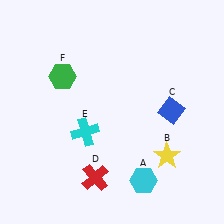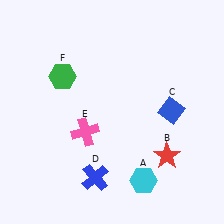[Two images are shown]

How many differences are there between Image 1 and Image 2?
There are 3 differences between the two images.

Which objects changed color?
B changed from yellow to red. D changed from red to blue. E changed from cyan to pink.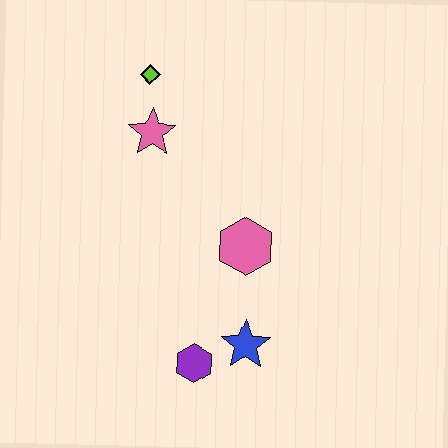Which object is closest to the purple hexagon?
The blue star is closest to the purple hexagon.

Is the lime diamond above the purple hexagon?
Yes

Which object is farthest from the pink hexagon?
The lime diamond is farthest from the pink hexagon.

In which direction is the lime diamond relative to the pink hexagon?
The lime diamond is above the pink hexagon.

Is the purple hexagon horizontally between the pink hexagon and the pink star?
Yes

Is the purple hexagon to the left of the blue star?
Yes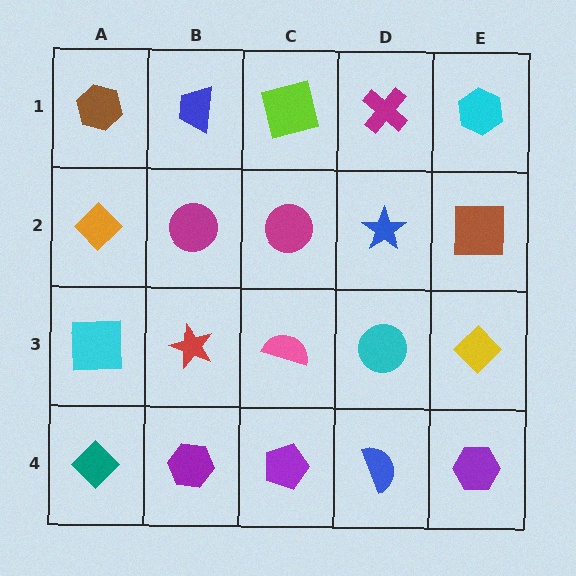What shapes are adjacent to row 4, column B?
A red star (row 3, column B), a teal diamond (row 4, column A), a purple pentagon (row 4, column C).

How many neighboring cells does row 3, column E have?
3.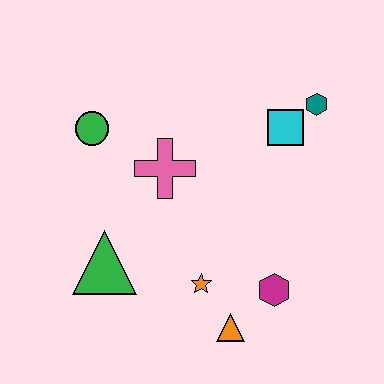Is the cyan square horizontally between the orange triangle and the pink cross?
No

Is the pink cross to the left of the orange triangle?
Yes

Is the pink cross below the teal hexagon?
Yes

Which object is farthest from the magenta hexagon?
The green circle is farthest from the magenta hexagon.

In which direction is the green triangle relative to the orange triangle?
The green triangle is to the left of the orange triangle.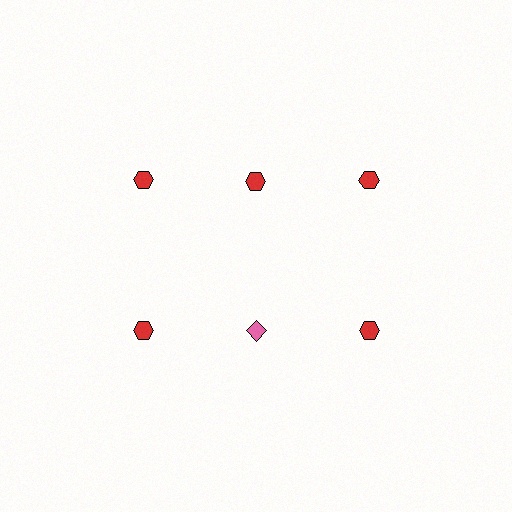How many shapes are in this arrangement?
There are 6 shapes arranged in a grid pattern.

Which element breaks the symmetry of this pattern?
The pink diamond in the second row, second from left column breaks the symmetry. All other shapes are red hexagons.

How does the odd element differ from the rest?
It differs in both color (pink instead of red) and shape (diamond instead of hexagon).